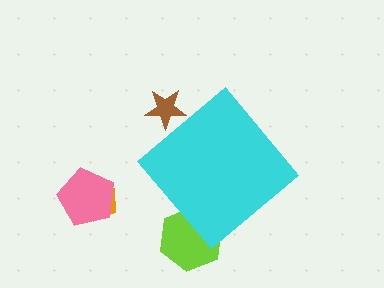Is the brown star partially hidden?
Yes, the brown star is partially hidden behind the cyan diamond.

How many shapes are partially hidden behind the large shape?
2 shapes are partially hidden.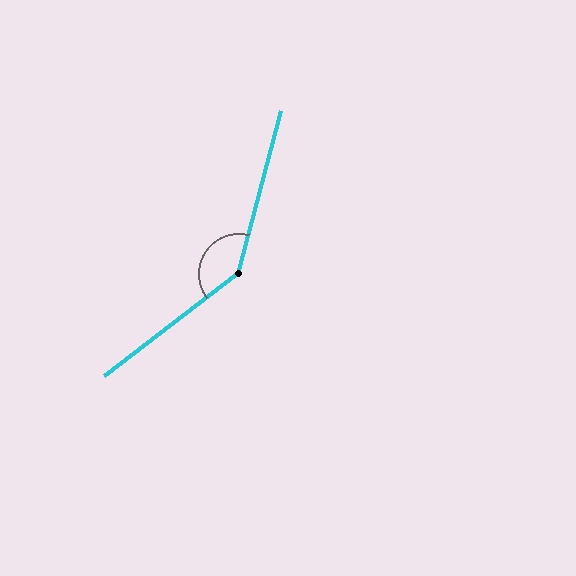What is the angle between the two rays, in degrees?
Approximately 142 degrees.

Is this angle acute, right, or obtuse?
It is obtuse.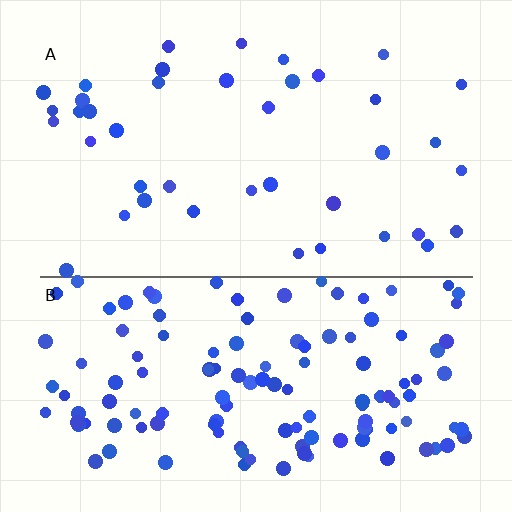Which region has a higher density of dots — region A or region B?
B (the bottom).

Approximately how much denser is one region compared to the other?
Approximately 3.2× — region B over region A.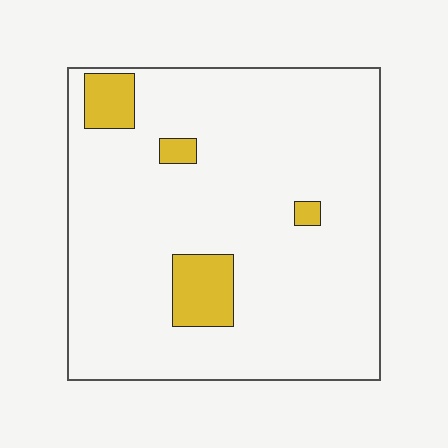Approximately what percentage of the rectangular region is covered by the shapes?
Approximately 10%.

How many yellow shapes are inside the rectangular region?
4.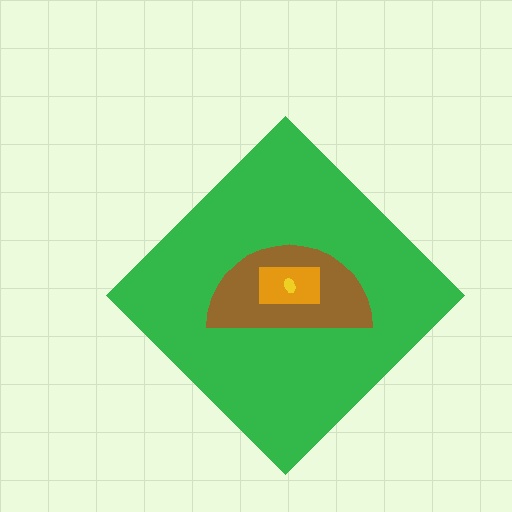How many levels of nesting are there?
4.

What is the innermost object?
The yellow ellipse.